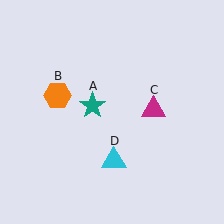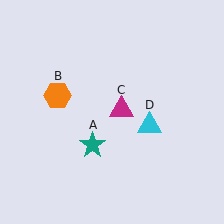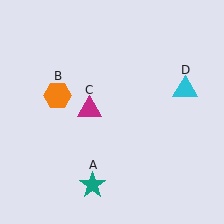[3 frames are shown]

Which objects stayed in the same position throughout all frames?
Orange hexagon (object B) remained stationary.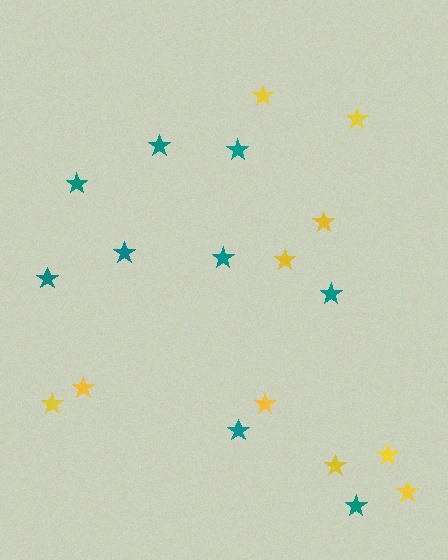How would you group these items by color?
There are 2 groups: one group of teal stars (9) and one group of yellow stars (10).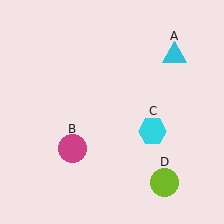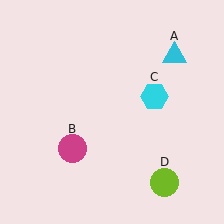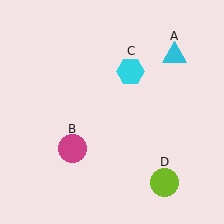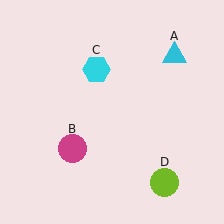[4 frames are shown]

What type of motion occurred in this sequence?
The cyan hexagon (object C) rotated counterclockwise around the center of the scene.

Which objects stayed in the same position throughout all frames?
Cyan triangle (object A) and magenta circle (object B) and lime circle (object D) remained stationary.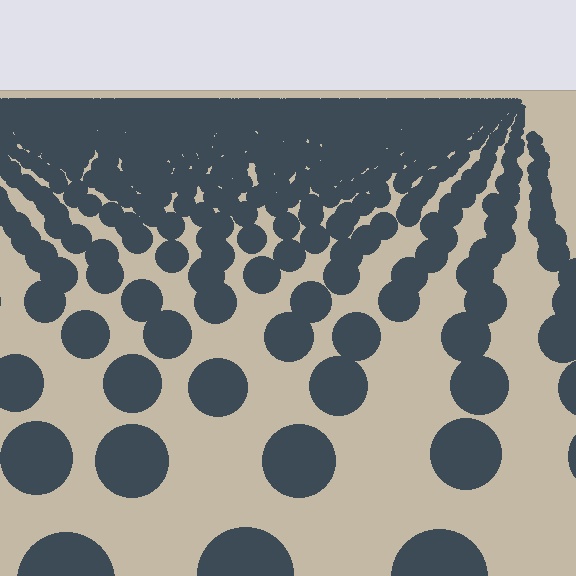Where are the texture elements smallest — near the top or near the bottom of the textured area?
Near the top.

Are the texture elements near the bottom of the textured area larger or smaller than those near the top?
Larger. Near the bottom, elements are closer to the viewer and appear at a bigger on-screen size.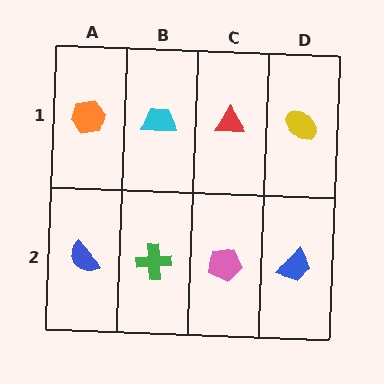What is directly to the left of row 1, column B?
An orange hexagon.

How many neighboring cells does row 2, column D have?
2.